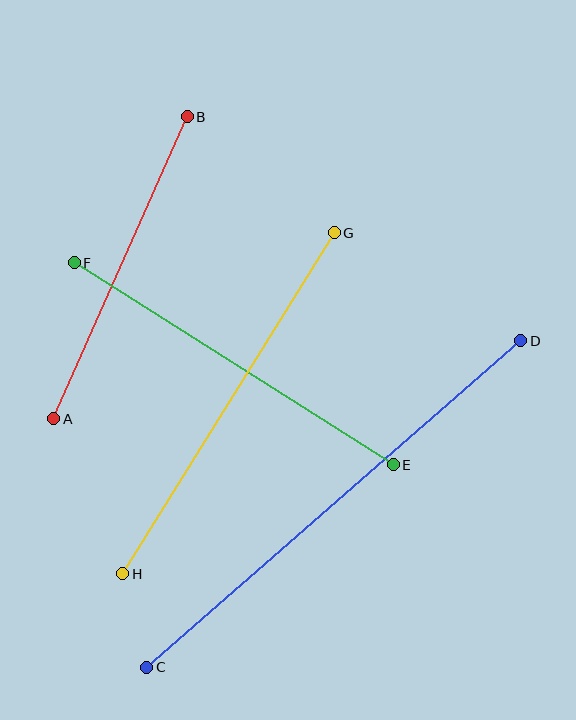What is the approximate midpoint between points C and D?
The midpoint is at approximately (334, 504) pixels.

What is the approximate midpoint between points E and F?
The midpoint is at approximately (234, 364) pixels.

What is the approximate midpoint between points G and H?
The midpoint is at approximately (228, 403) pixels.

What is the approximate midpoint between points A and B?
The midpoint is at approximately (121, 268) pixels.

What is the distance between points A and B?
The distance is approximately 330 pixels.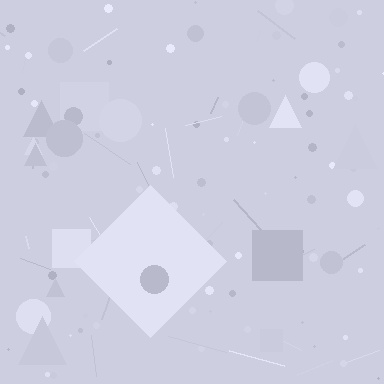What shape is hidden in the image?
A diamond is hidden in the image.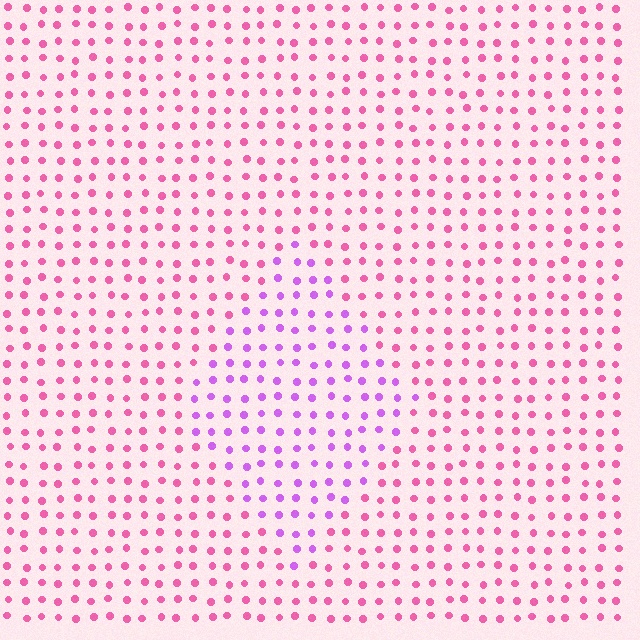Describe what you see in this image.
The image is filled with small pink elements in a uniform arrangement. A diamond-shaped region is visible where the elements are tinted to a slightly different hue, forming a subtle color boundary.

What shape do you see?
I see a diamond.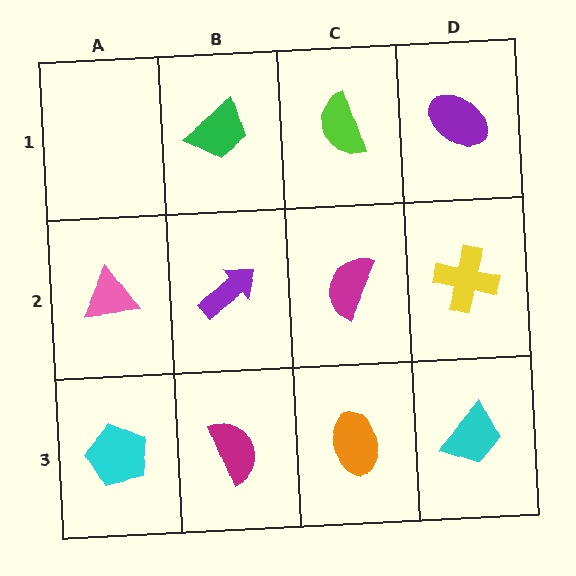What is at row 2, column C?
A magenta semicircle.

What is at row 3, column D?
A cyan trapezoid.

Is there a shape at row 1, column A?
No, that cell is empty.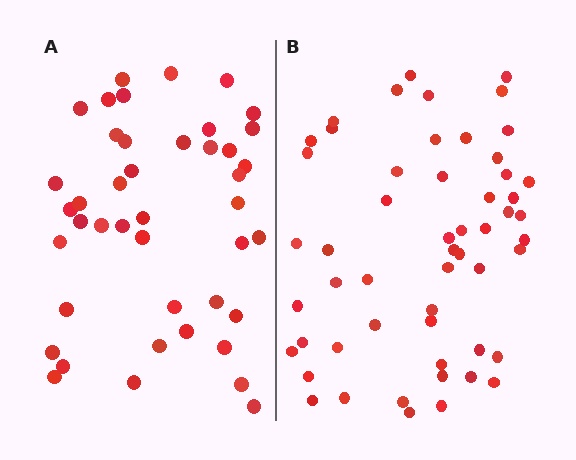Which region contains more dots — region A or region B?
Region B (the right region) has more dots.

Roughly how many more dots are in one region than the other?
Region B has roughly 12 or so more dots than region A.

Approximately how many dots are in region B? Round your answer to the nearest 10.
About 50 dots. (The exact count is 54, which rounds to 50.)